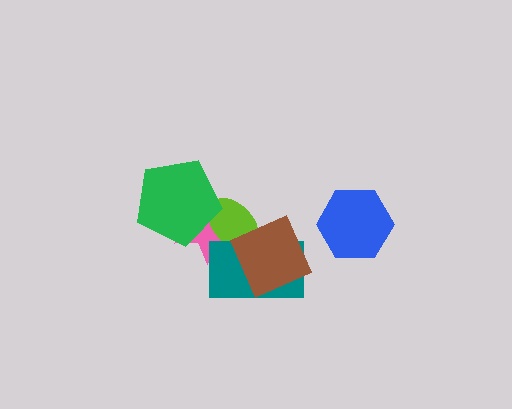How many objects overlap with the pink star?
3 objects overlap with the pink star.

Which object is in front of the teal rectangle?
The brown square is in front of the teal rectangle.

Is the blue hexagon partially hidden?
No, no other shape covers it.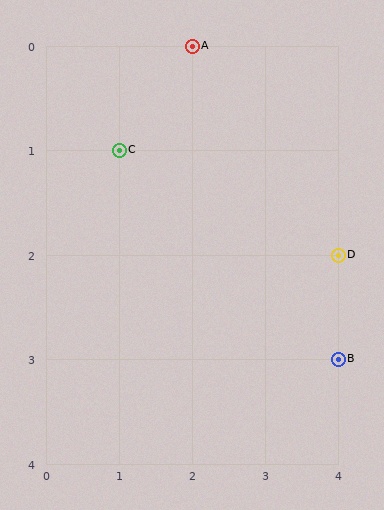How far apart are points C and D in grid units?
Points C and D are 3 columns and 1 row apart (about 3.2 grid units diagonally).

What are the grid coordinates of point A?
Point A is at grid coordinates (2, 0).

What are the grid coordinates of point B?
Point B is at grid coordinates (4, 3).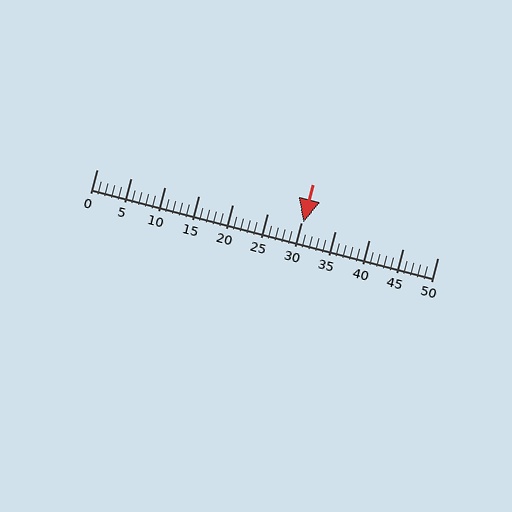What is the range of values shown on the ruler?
The ruler shows values from 0 to 50.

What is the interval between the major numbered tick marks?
The major tick marks are spaced 5 units apart.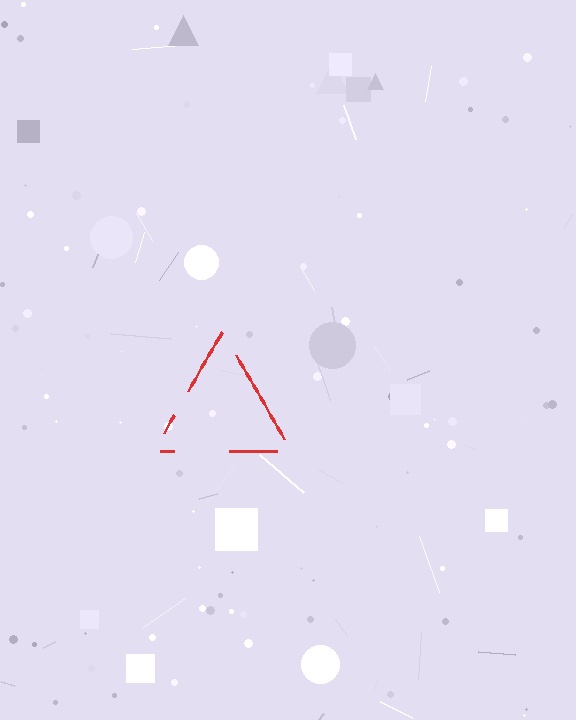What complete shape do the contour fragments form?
The contour fragments form a triangle.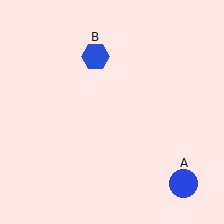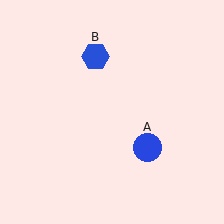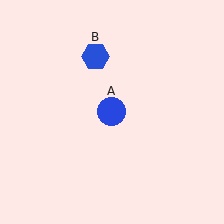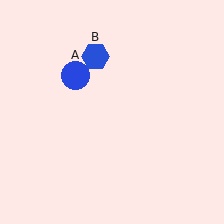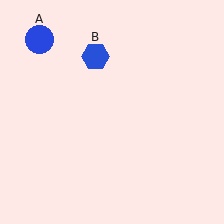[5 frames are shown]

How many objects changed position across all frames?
1 object changed position: blue circle (object A).